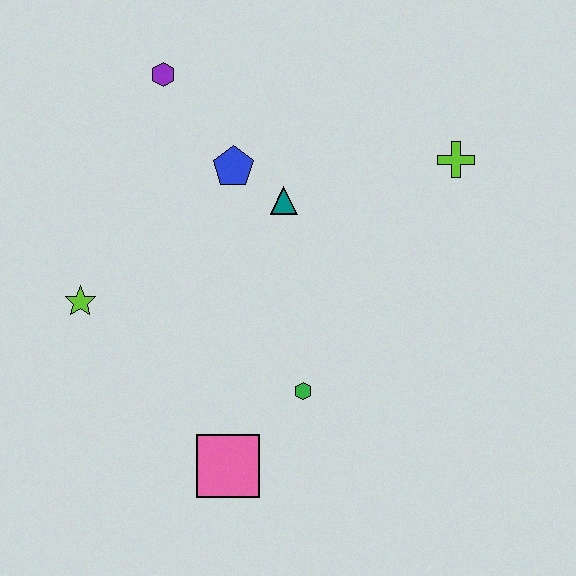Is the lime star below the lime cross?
Yes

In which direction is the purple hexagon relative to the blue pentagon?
The purple hexagon is above the blue pentagon.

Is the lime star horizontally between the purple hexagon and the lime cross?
No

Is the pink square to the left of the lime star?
No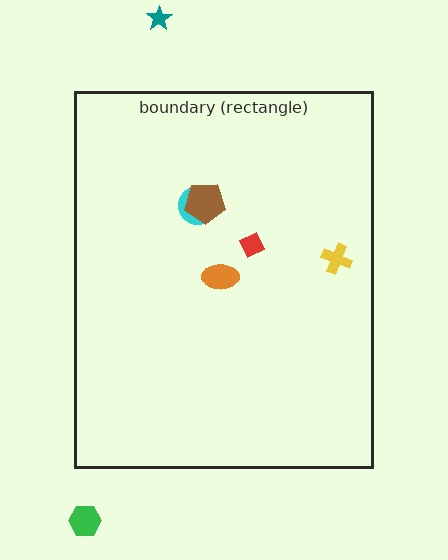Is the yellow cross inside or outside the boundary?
Inside.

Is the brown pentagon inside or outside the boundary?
Inside.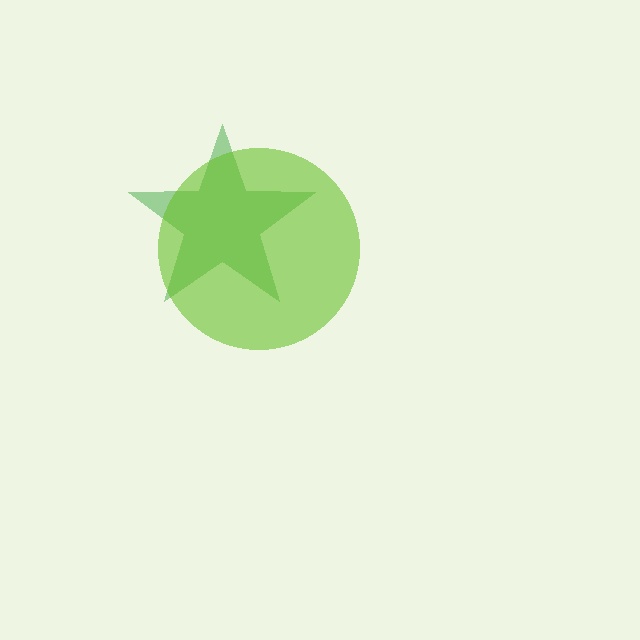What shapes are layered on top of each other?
The layered shapes are: a green star, a lime circle.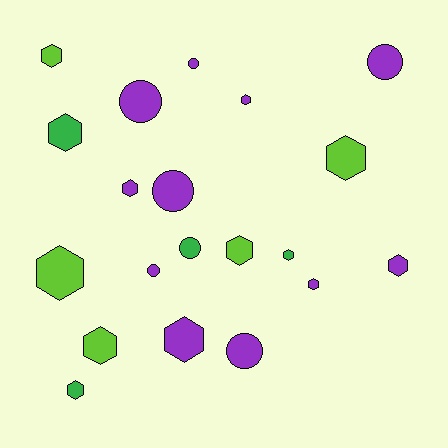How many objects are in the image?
There are 20 objects.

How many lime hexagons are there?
There are 5 lime hexagons.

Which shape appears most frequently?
Hexagon, with 13 objects.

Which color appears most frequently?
Purple, with 11 objects.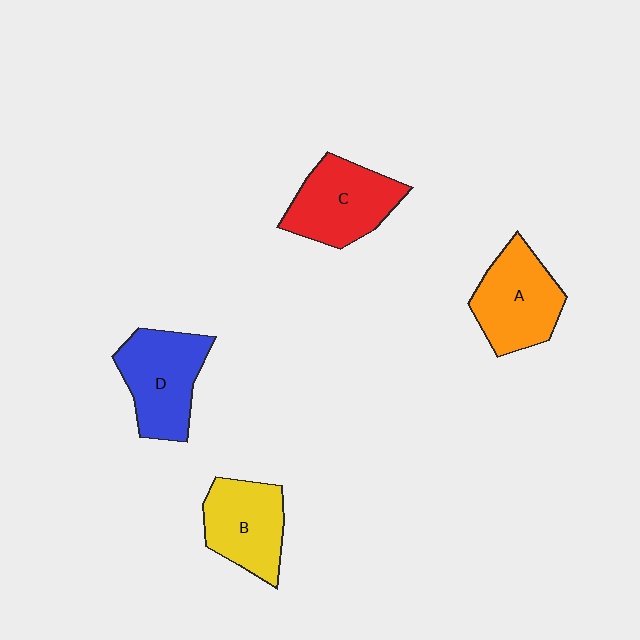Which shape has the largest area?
Shape D (blue).